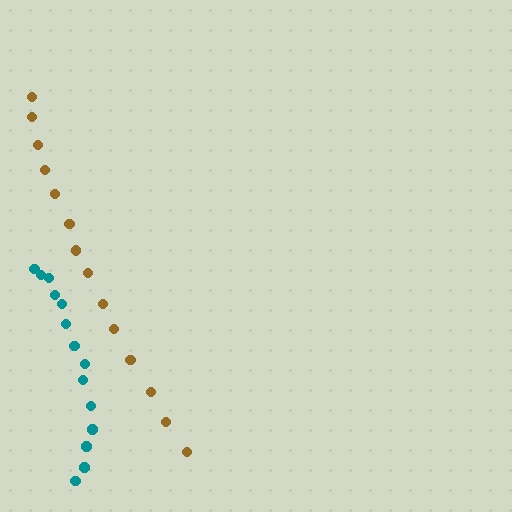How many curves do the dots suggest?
There are 2 distinct paths.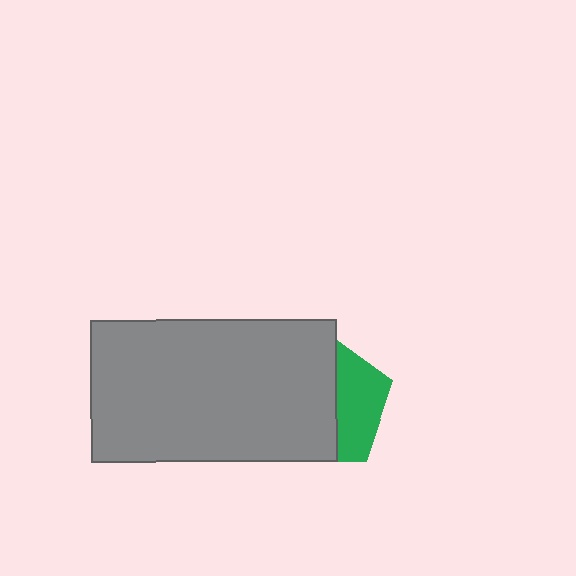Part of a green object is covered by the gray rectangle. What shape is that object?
It is a pentagon.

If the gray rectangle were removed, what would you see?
You would see the complete green pentagon.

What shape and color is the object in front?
The object in front is a gray rectangle.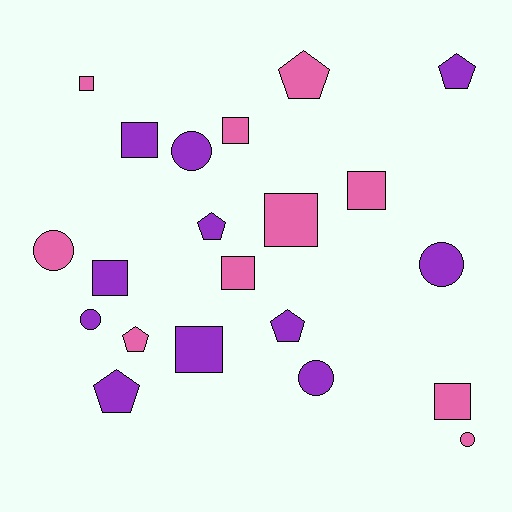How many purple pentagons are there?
There are 4 purple pentagons.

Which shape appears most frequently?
Square, with 9 objects.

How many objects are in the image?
There are 21 objects.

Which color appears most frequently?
Purple, with 11 objects.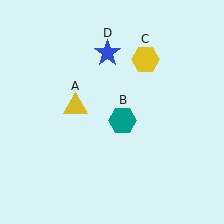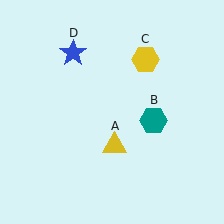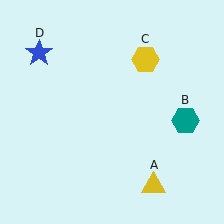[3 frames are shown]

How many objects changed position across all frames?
3 objects changed position: yellow triangle (object A), teal hexagon (object B), blue star (object D).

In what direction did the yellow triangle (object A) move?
The yellow triangle (object A) moved down and to the right.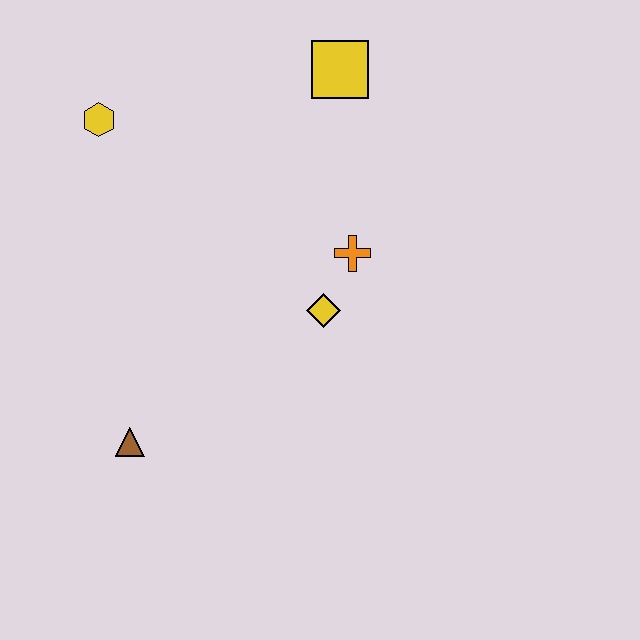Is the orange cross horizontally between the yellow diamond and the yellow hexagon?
No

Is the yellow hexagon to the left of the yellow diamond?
Yes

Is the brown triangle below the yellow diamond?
Yes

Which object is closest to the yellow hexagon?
The yellow square is closest to the yellow hexagon.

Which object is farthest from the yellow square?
The brown triangle is farthest from the yellow square.